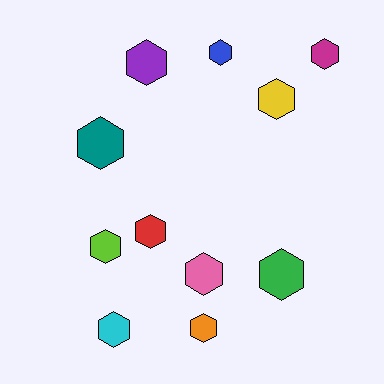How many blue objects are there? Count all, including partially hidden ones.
There is 1 blue object.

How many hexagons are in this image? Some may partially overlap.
There are 11 hexagons.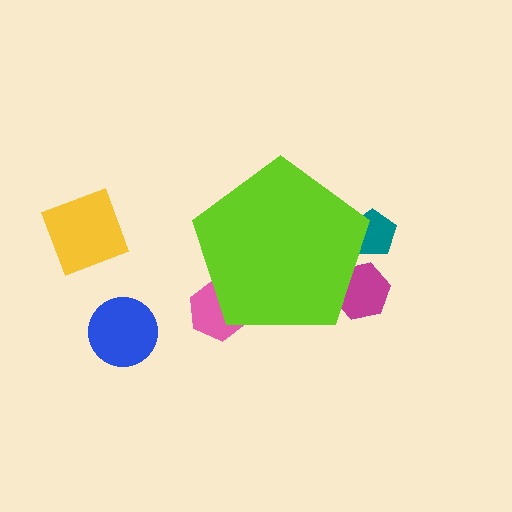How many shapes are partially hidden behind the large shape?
3 shapes are partially hidden.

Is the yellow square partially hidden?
No, the yellow square is fully visible.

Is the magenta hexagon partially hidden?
Yes, the magenta hexagon is partially hidden behind the lime pentagon.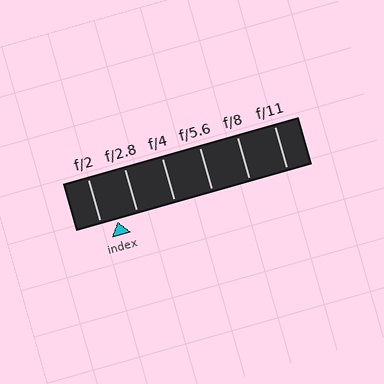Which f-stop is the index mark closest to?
The index mark is closest to f/2.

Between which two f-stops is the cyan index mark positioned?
The index mark is between f/2 and f/2.8.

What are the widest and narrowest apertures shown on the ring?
The widest aperture shown is f/2 and the narrowest is f/11.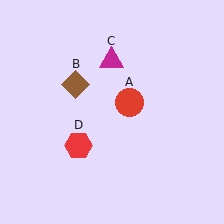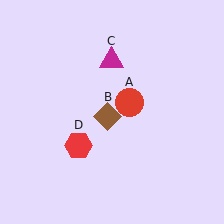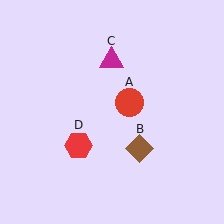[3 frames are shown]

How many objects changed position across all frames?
1 object changed position: brown diamond (object B).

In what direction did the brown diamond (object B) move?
The brown diamond (object B) moved down and to the right.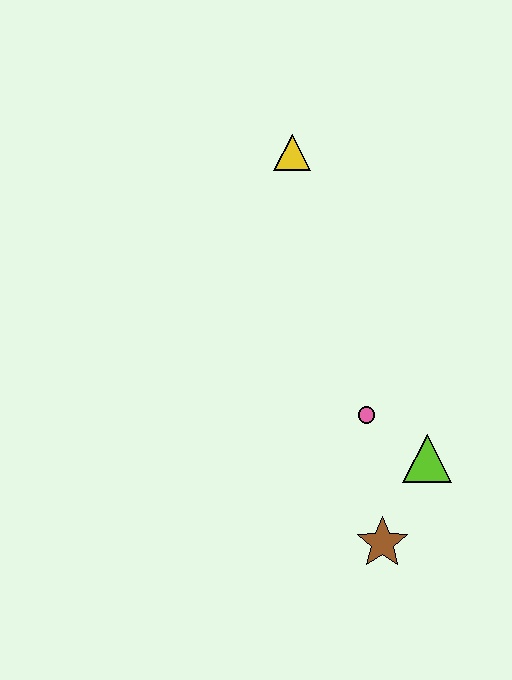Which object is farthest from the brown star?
The yellow triangle is farthest from the brown star.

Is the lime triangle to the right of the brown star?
Yes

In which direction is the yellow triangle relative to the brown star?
The yellow triangle is above the brown star.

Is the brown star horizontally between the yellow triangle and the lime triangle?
Yes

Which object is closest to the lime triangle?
The pink circle is closest to the lime triangle.